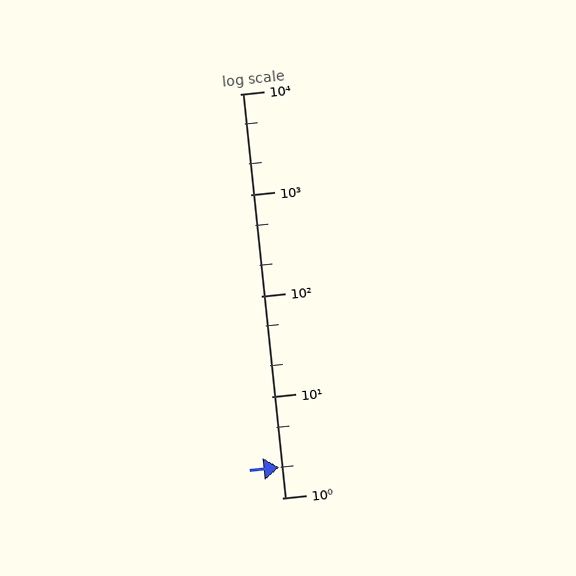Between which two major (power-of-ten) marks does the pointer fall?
The pointer is between 1 and 10.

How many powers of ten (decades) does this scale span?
The scale spans 4 decades, from 1 to 10000.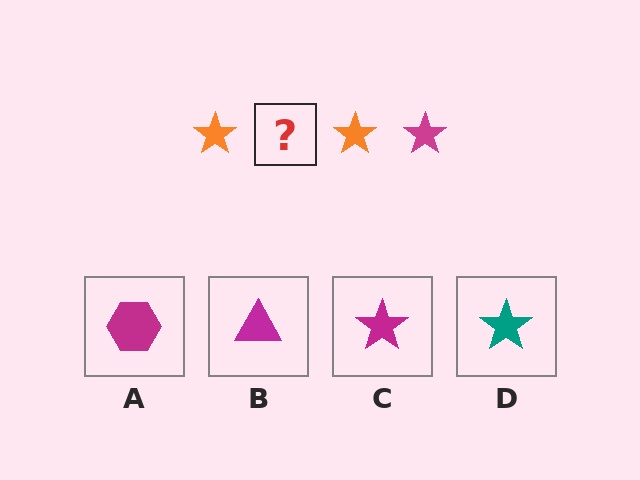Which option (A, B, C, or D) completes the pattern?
C.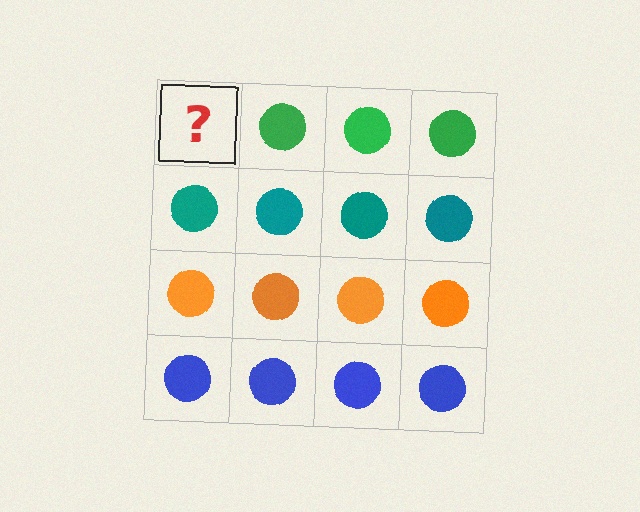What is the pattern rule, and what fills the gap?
The rule is that each row has a consistent color. The gap should be filled with a green circle.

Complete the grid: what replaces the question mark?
The question mark should be replaced with a green circle.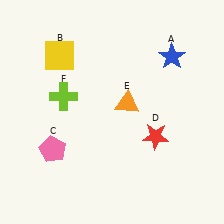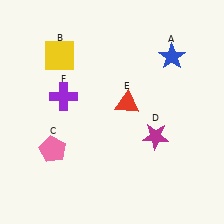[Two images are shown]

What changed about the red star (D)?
In Image 1, D is red. In Image 2, it changed to magenta.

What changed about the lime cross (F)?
In Image 1, F is lime. In Image 2, it changed to purple.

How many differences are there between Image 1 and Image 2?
There are 3 differences between the two images.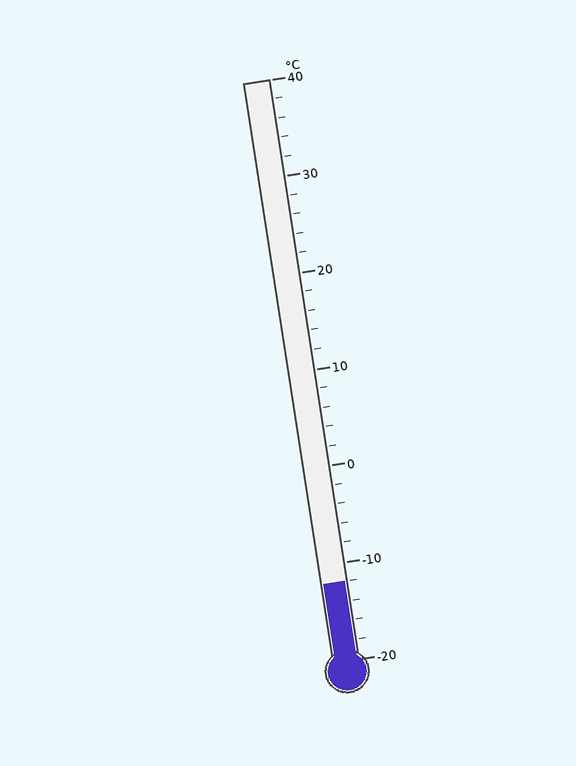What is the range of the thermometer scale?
The thermometer scale ranges from -20°C to 40°C.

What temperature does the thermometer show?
The thermometer shows approximately -12°C.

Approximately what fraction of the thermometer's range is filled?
The thermometer is filled to approximately 15% of its range.